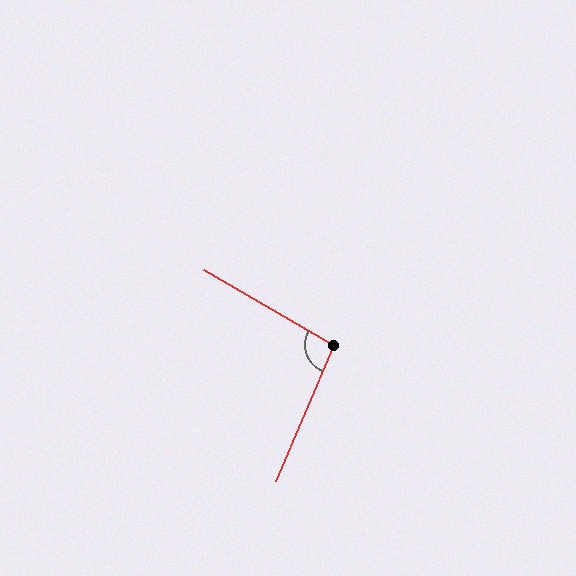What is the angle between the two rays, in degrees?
Approximately 97 degrees.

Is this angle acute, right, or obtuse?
It is obtuse.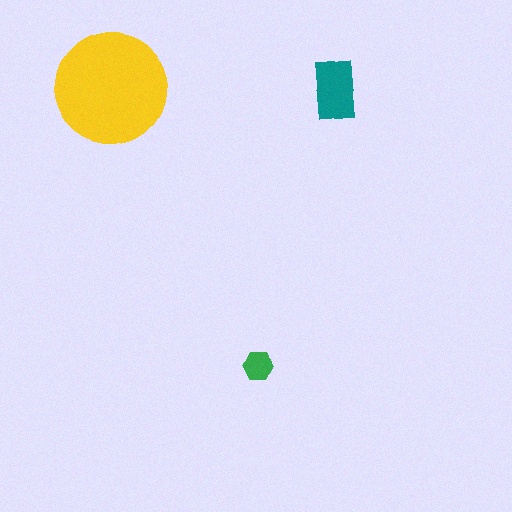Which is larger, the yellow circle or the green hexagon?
The yellow circle.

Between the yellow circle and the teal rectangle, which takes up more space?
The yellow circle.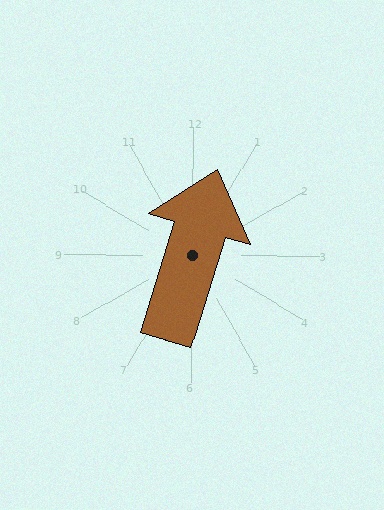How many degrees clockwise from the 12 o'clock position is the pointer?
Approximately 17 degrees.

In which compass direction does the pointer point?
North.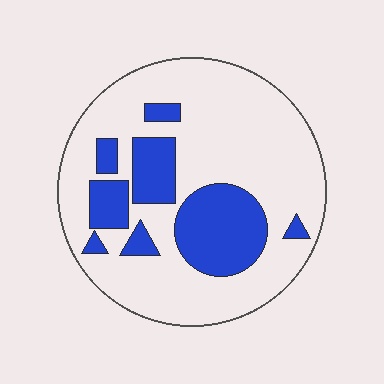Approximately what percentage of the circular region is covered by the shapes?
Approximately 25%.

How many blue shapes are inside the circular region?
8.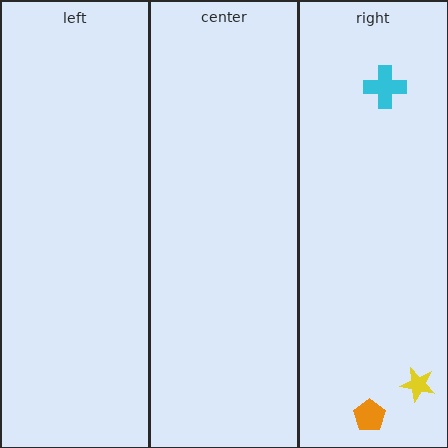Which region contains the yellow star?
The right region.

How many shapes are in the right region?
3.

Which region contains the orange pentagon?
The right region.